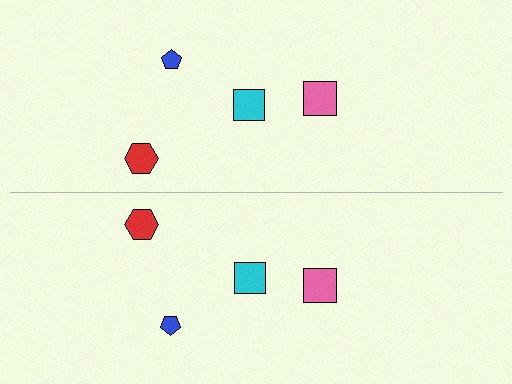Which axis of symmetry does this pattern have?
The pattern has a horizontal axis of symmetry running through the center of the image.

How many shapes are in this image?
There are 8 shapes in this image.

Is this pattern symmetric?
Yes, this pattern has bilateral (reflection) symmetry.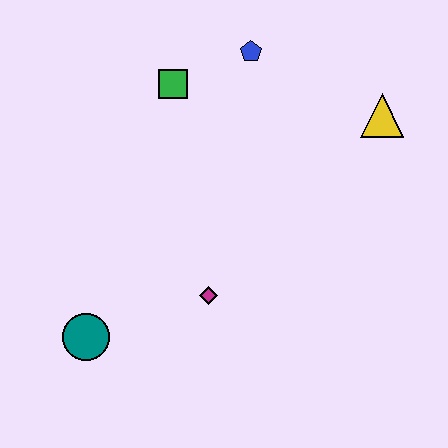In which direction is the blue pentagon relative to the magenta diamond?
The blue pentagon is above the magenta diamond.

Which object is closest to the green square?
The blue pentagon is closest to the green square.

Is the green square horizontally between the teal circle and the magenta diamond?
Yes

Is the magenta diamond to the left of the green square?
No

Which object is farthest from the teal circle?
The yellow triangle is farthest from the teal circle.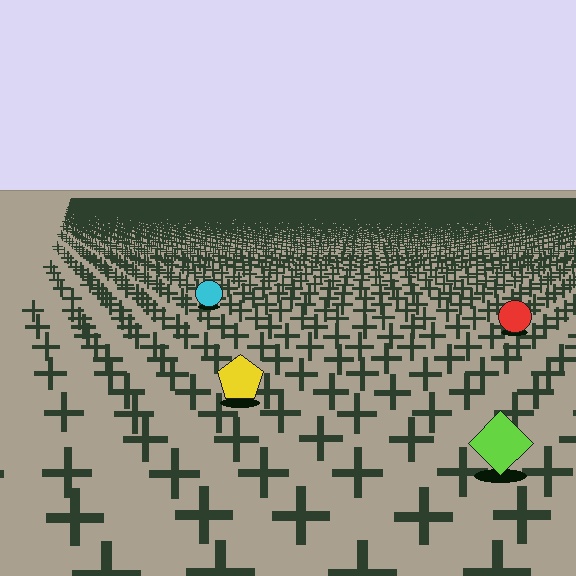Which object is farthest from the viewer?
The cyan circle is farthest from the viewer. It appears smaller and the ground texture around it is denser.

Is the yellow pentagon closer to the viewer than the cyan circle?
Yes. The yellow pentagon is closer — you can tell from the texture gradient: the ground texture is coarser near it.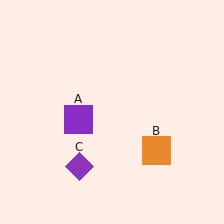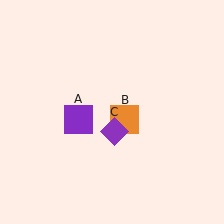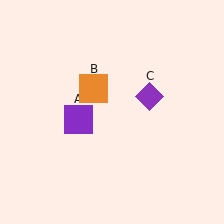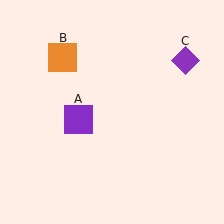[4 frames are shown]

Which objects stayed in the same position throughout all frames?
Purple square (object A) remained stationary.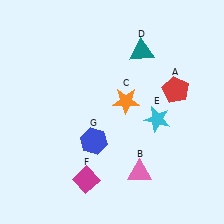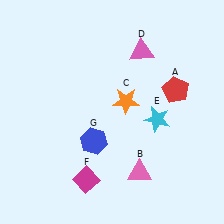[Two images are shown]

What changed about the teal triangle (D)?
In Image 1, D is teal. In Image 2, it changed to pink.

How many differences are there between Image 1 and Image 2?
There is 1 difference between the two images.